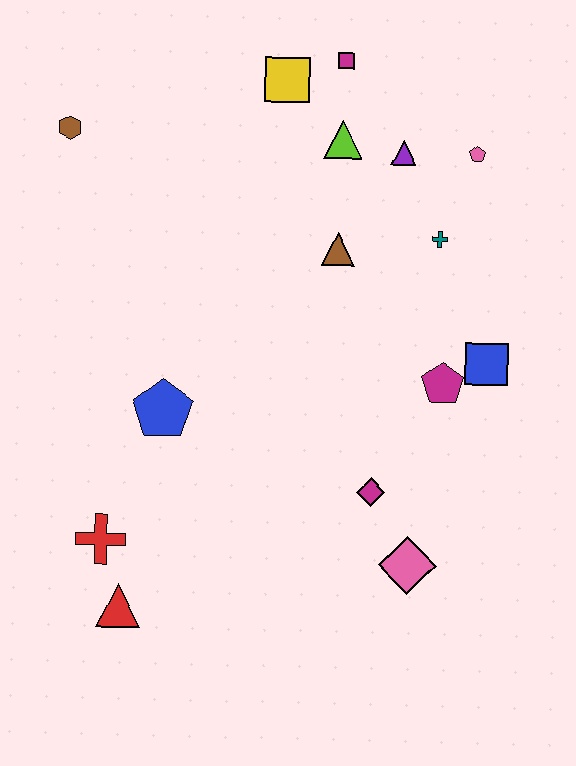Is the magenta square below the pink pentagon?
No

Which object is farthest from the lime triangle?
The red triangle is farthest from the lime triangle.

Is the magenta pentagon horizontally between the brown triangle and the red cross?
No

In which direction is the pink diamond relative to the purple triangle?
The pink diamond is below the purple triangle.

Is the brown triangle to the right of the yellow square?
Yes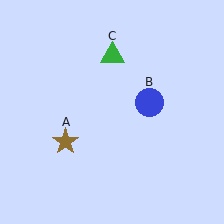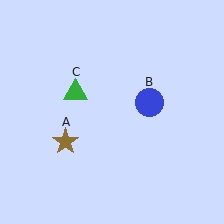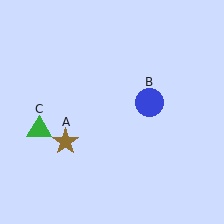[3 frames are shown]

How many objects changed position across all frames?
1 object changed position: green triangle (object C).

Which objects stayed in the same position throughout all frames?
Brown star (object A) and blue circle (object B) remained stationary.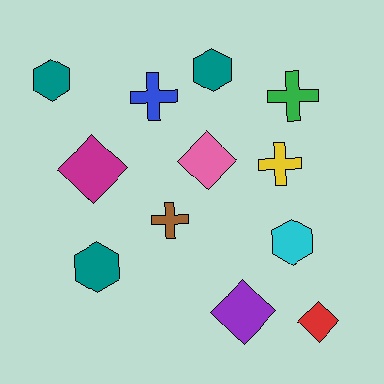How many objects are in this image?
There are 12 objects.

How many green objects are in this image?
There is 1 green object.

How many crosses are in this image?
There are 4 crosses.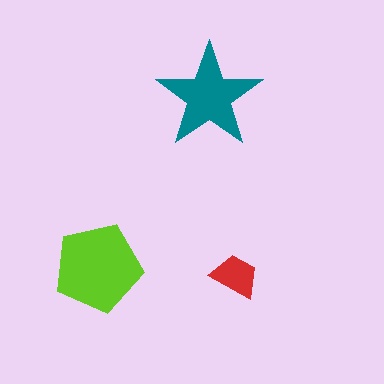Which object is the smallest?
The red trapezoid.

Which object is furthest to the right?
The red trapezoid is rightmost.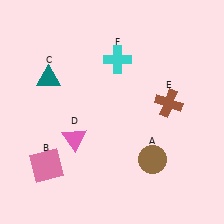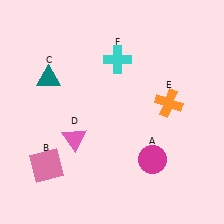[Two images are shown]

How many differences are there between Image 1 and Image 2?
There are 2 differences between the two images.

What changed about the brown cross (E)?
In Image 1, E is brown. In Image 2, it changed to orange.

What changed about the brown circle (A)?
In Image 1, A is brown. In Image 2, it changed to magenta.